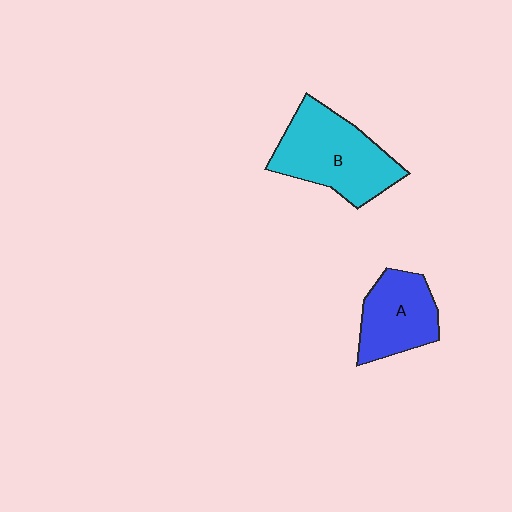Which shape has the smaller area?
Shape A (blue).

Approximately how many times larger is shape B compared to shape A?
Approximately 1.4 times.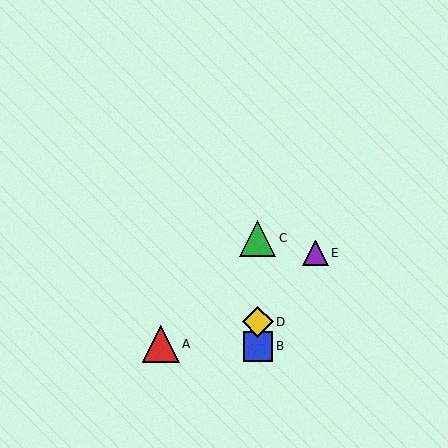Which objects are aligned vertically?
Objects B, C, D are aligned vertically.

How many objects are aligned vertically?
3 objects (B, C, D) are aligned vertically.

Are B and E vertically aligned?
No, B is at x≈258 and E is at x≈315.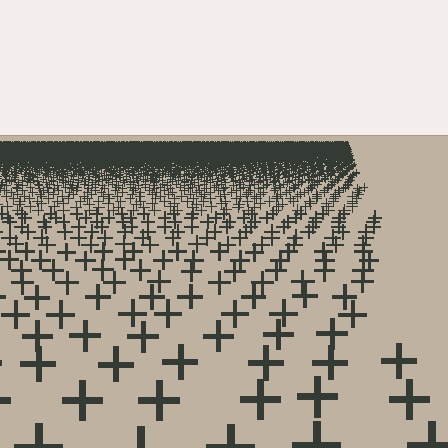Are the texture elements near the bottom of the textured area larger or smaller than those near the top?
Larger. Near the bottom, elements are closer to the viewer and appear at a bigger on-screen size.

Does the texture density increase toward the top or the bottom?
Density increases toward the top.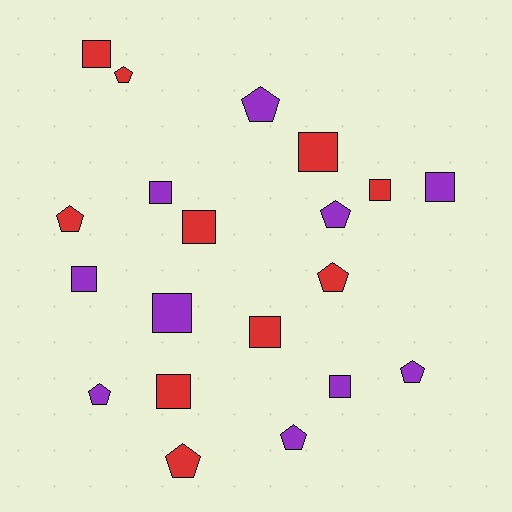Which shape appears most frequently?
Square, with 11 objects.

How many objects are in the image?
There are 20 objects.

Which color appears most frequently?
Purple, with 10 objects.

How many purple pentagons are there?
There are 5 purple pentagons.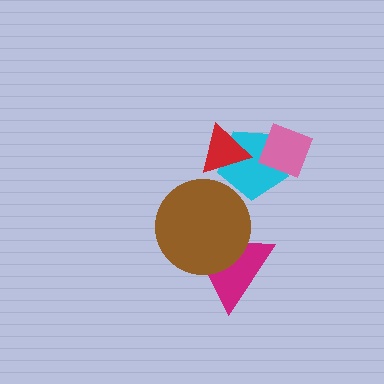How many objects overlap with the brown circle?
1 object overlaps with the brown circle.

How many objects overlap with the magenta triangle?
1 object overlaps with the magenta triangle.